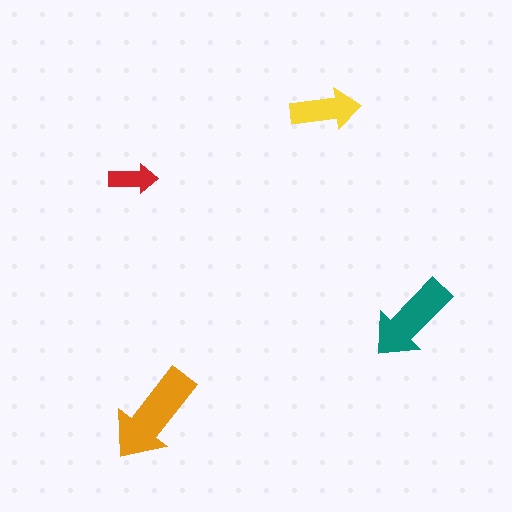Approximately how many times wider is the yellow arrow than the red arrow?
About 1.5 times wider.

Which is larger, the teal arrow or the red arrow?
The teal one.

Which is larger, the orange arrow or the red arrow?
The orange one.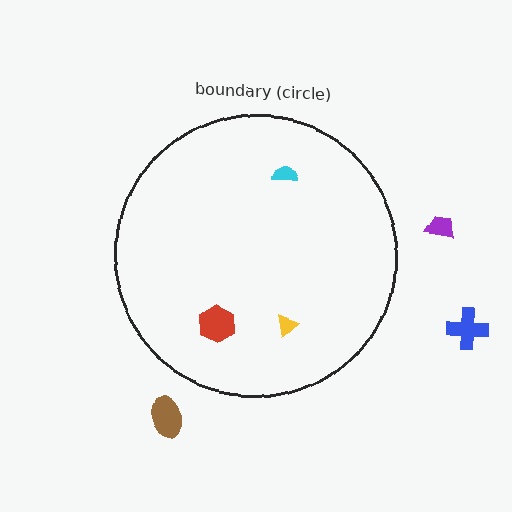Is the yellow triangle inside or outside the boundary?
Inside.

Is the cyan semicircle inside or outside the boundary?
Inside.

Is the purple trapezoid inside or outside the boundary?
Outside.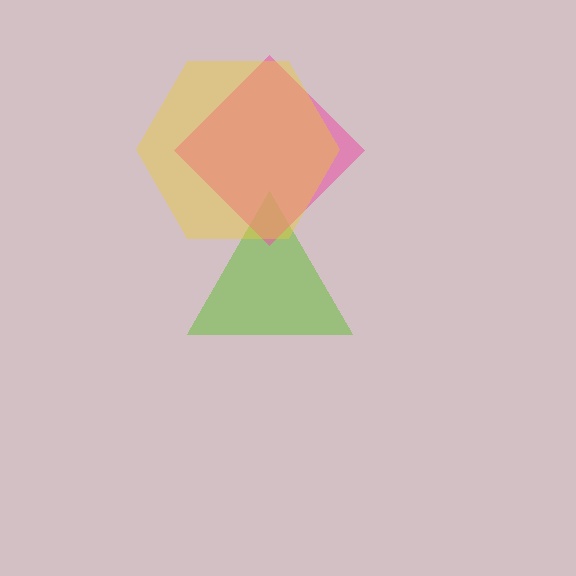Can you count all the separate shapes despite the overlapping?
Yes, there are 3 separate shapes.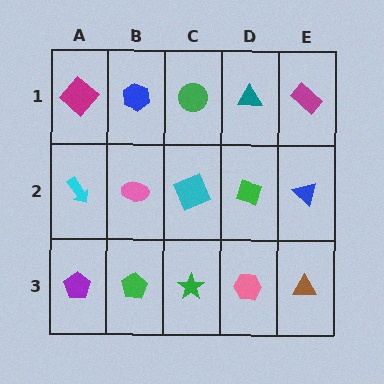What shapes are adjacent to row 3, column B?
A pink ellipse (row 2, column B), a purple pentagon (row 3, column A), a green star (row 3, column C).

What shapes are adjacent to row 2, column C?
A green circle (row 1, column C), a green star (row 3, column C), a pink ellipse (row 2, column B), a green diamond (row 2, column D).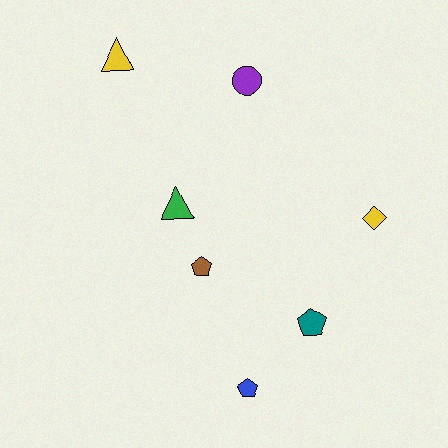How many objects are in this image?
There are 7 objects.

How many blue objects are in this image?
There is 1 blue object.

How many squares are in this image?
There are no squares.